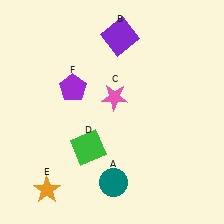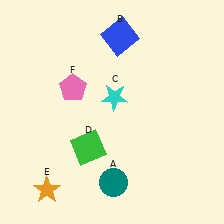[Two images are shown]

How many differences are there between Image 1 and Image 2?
There are 3 differences between the two images.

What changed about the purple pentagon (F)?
In Image 1, F is purple. In Image 2, it changed to pink.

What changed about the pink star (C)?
In Image 1, C is pink. In Image 2, it changed to cyan.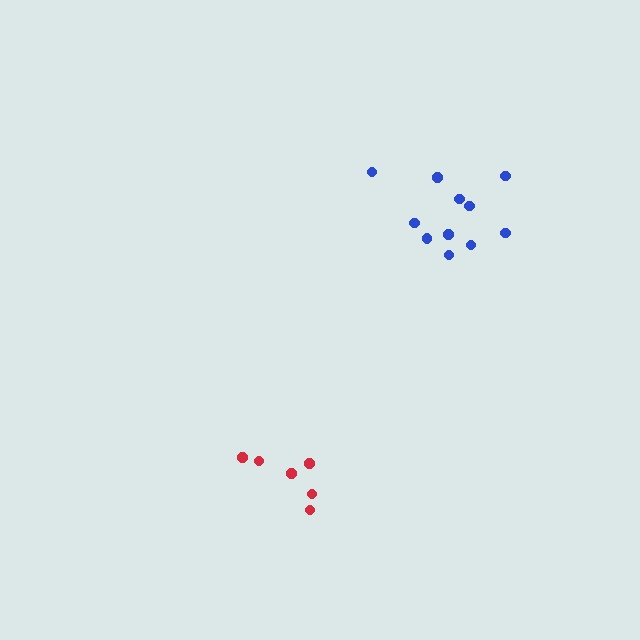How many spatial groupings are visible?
There are 2 spatial groupings.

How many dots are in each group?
Group 1: 6 dots, Group 2: 11 dots (17 total).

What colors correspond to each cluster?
The clusters are colored: red, blue.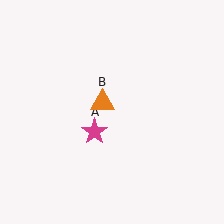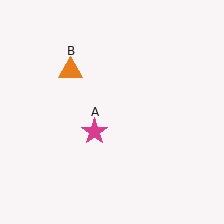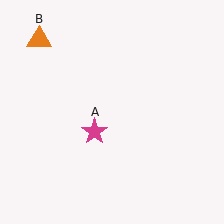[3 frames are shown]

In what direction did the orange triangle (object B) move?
The orange triangle (object B) moved up and to the left.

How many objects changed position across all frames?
1 object changed position: orange triangle (object B).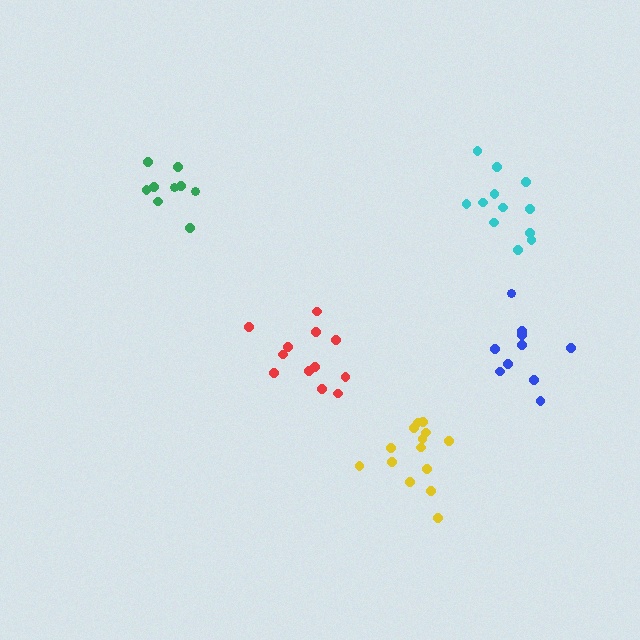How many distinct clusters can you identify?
There are 5 distinct clusters.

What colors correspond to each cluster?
The clusters are colored: blue, red, green, yellow, cyan.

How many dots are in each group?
Group 1: 10 dots, Group 2: 12 dots, Group 3: 9 dots, Group 4: 14 dots, Group 5: 12 dots (57 total).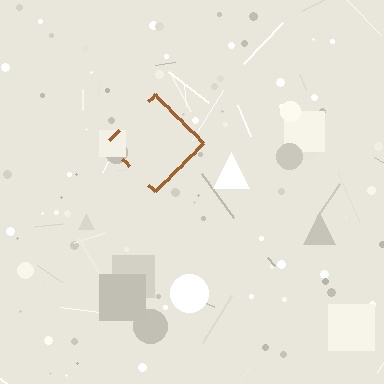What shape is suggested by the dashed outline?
The dashed outline suggests a diamond.